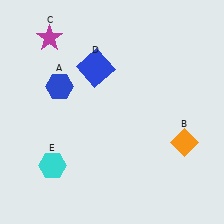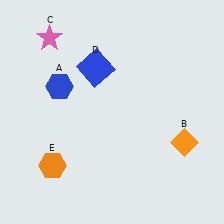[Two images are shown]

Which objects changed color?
C changed from magenta to pink. E changed from cyan to orange.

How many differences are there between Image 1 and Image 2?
There are 2 differences between the two images.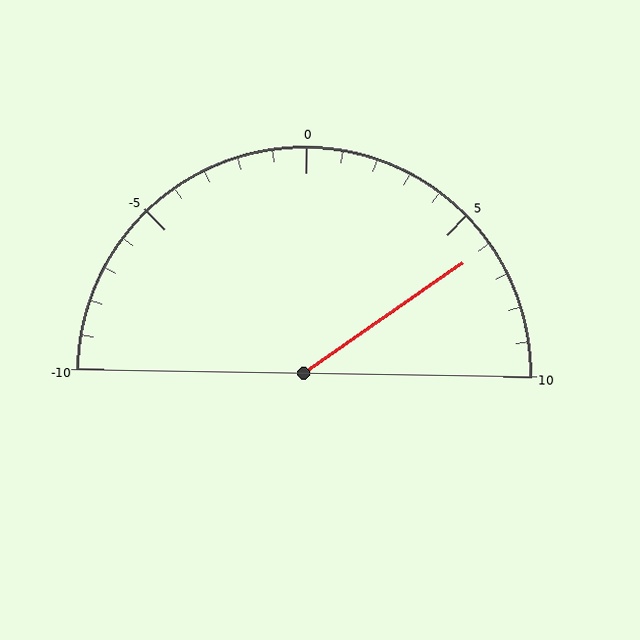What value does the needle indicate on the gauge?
The needle indicates approximately 6.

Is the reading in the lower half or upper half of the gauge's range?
The reading is in the upper half of the range (-10 to 10).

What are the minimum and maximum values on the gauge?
The gauge ranges from -10 to 10.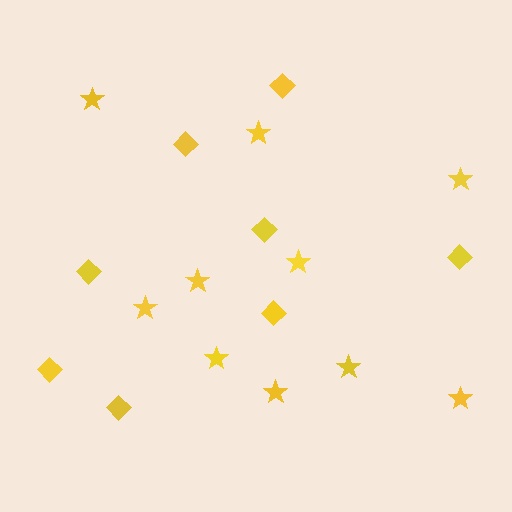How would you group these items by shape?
There are 2 groups: one group of stars (10) and one group of diamonds (8).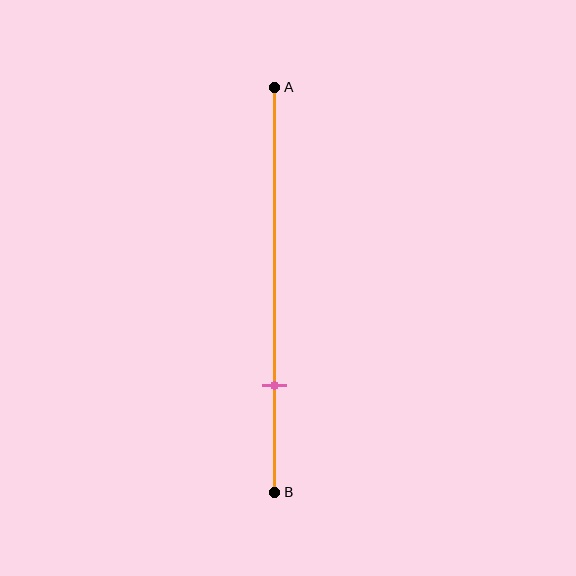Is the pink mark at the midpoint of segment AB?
No, the mark is at about 75% from A, not at the 50% midpoint.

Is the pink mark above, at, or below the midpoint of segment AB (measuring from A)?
The pink mark is below the midpoint of segment AB.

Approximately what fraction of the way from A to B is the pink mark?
The pink mark is approximately 75% of the way from A to B.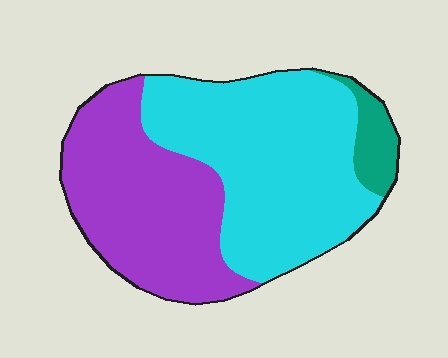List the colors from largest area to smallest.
From largest to smallest: cyan, purple, teal.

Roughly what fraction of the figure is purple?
Purple takes up about two fifths (2/5) of the figure.